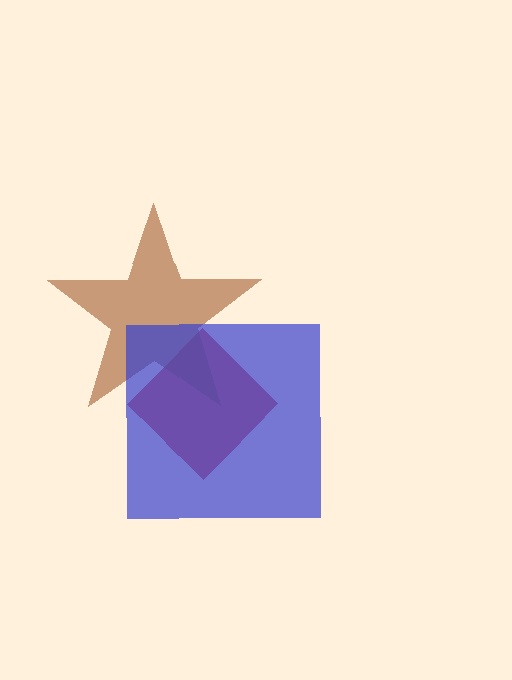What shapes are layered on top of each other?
The layered shapes are: a red diamond, a brown star, a blue square.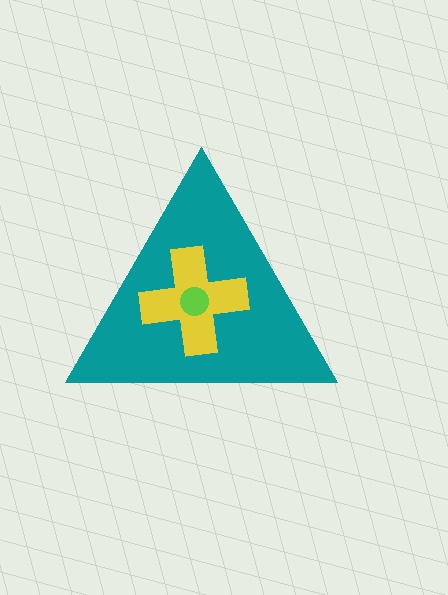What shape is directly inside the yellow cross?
The lime circle.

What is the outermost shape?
The teal triangle.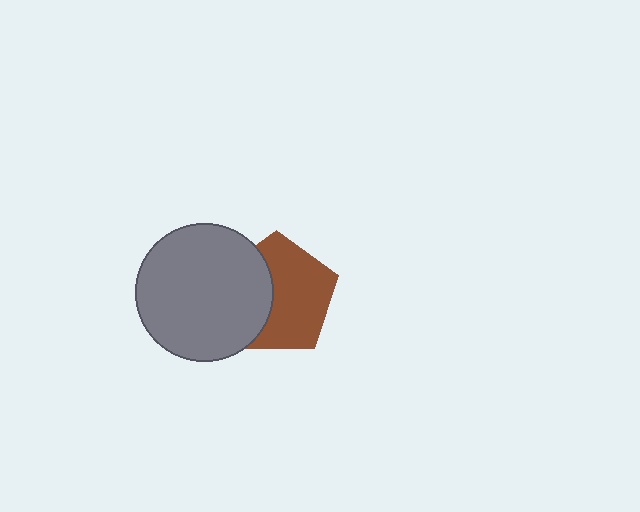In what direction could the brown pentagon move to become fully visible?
The brown pentagon could move right. That would shift it out from behind the gray circle entirely.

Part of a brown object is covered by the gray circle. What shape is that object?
It is a pentagon.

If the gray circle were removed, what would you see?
You would see the complete brown pentagon.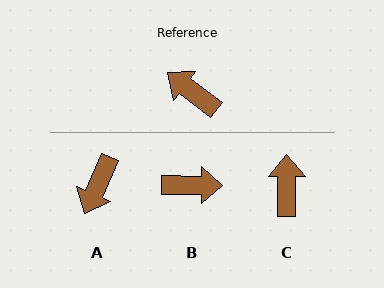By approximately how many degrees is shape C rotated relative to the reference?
Approximately 53 degrees clockwise.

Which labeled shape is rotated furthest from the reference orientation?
B, about 143 degrees away.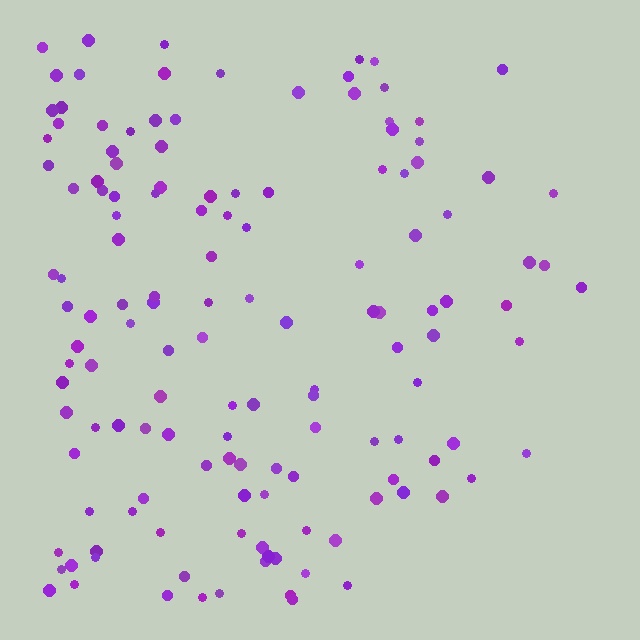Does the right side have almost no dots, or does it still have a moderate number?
Still a moderate number, just noticeably fewer than the left.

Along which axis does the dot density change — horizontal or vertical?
Horizontal.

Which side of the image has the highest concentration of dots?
The left.